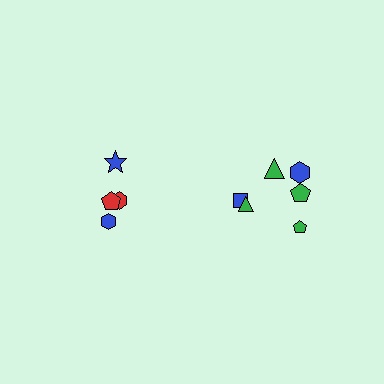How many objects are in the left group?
There are 4 objects.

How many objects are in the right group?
There are 6 objects.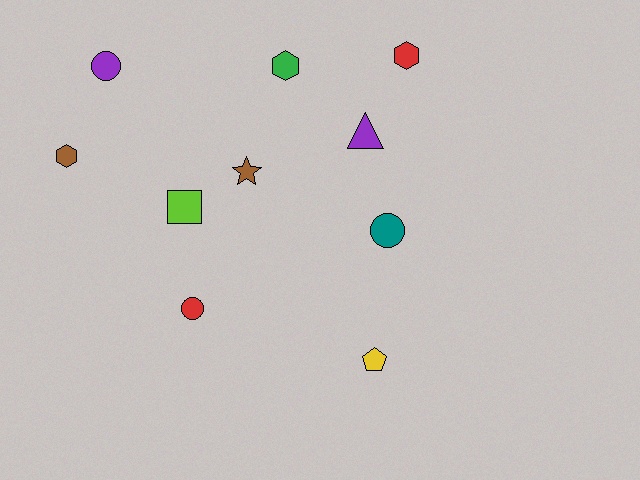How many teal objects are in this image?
There is 1 teal object.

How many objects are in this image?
There are 10 objects.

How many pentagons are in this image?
There is 1 pentagon.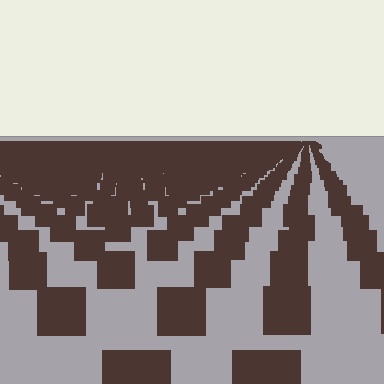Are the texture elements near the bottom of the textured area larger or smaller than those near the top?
Larger. Near the bottom, elements are closer to the viewer and appear at a bigger on-screen size.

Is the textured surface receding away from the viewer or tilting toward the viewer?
The surface is receding away from the viewer. Texture elements get smaller and denser toward the top.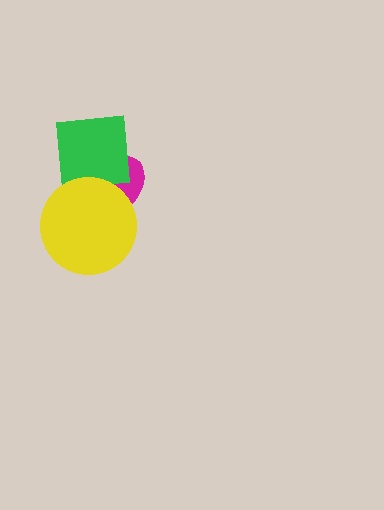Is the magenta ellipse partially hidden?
Yes, it is partially covered by another shape.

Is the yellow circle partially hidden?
No, no other shape covers it.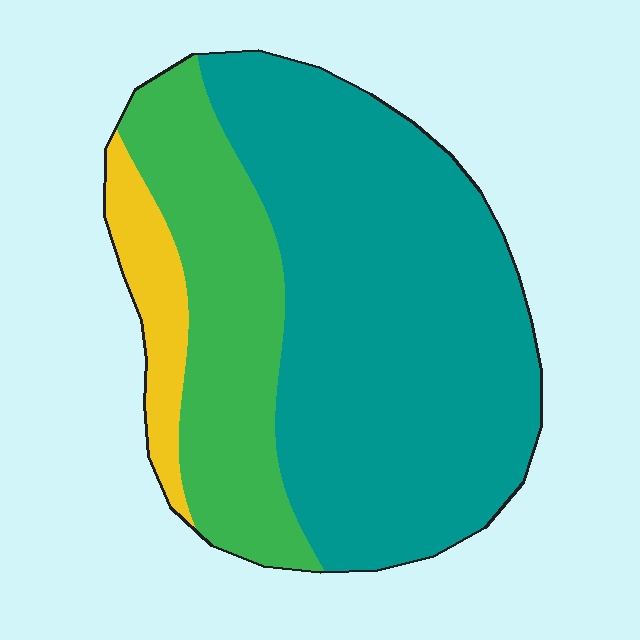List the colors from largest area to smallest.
From largest to smallest: teal, green, yellow.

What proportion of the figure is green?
Green takes up about one quarter (1/4) of the figure.